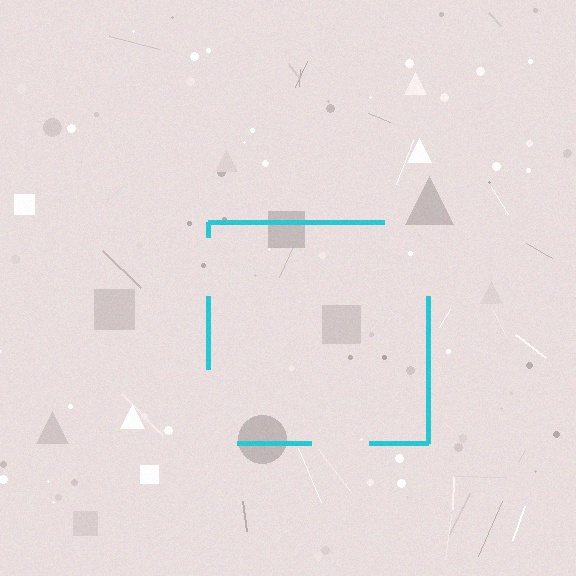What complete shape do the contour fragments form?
The contour fragments form a square.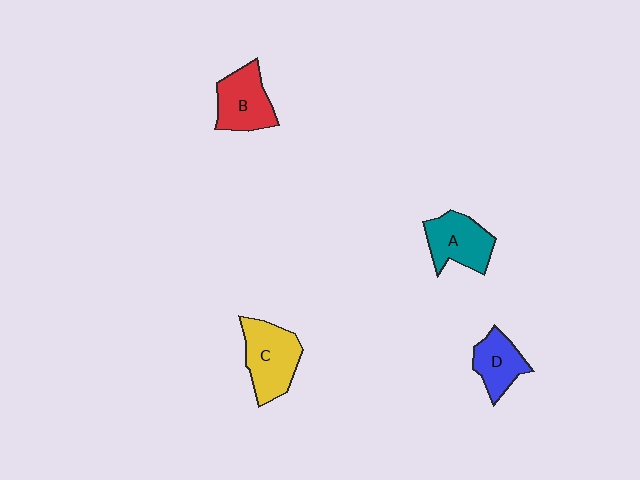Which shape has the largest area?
Shape C (yellow).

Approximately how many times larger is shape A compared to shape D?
Approximately 1.3 times.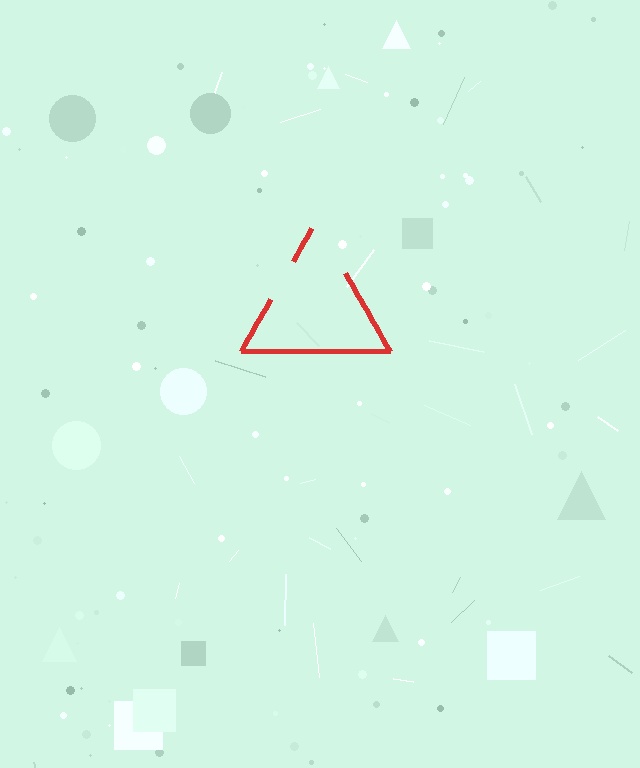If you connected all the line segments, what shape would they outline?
They would outline a triangle.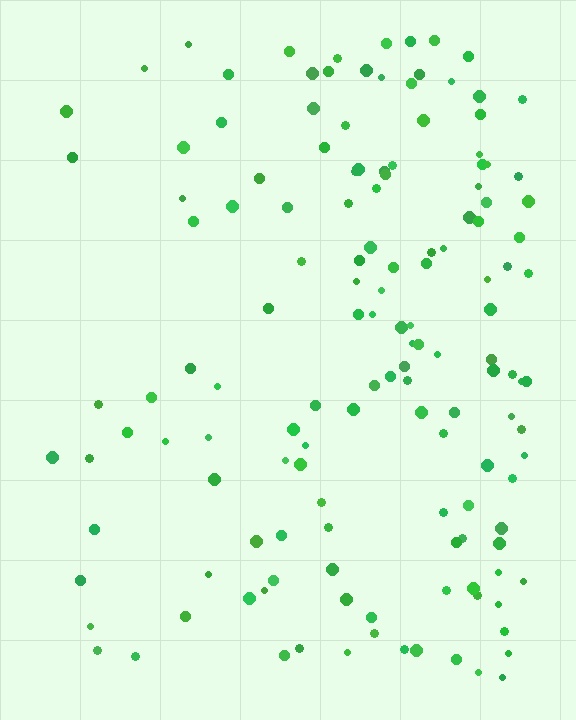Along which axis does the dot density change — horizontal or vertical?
Horizontal.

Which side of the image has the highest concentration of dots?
The right.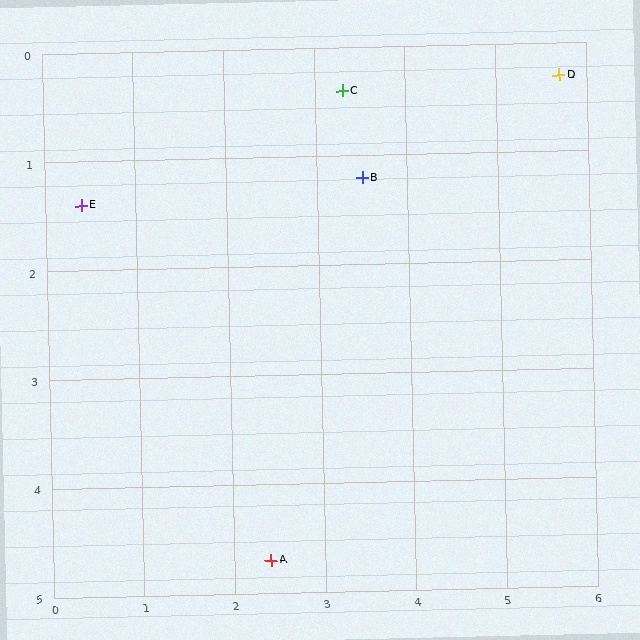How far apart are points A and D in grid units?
Points A and D are about 5.5 grid units apart.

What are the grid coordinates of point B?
Point B is at approximately (3.5, 1.2).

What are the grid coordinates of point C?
Point C is at approximately (3.3, 0.4).